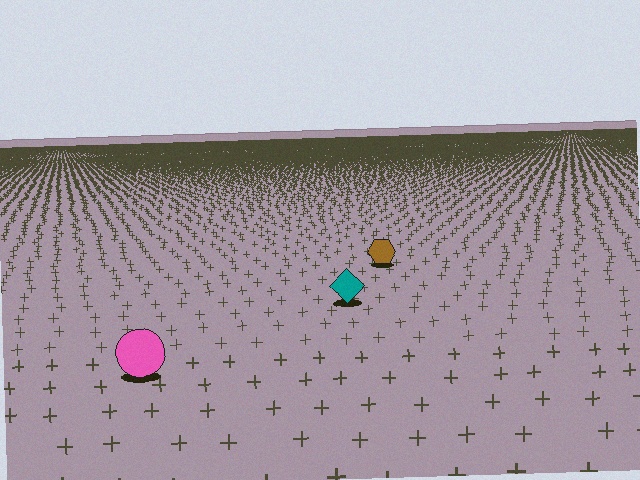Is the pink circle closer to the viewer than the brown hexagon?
Yes. The pink circle is closer — you can tell from the texture gradient: the ground texture is coarser near it.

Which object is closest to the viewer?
The pink circle is closest. The texture marks near it are larger and more spread out.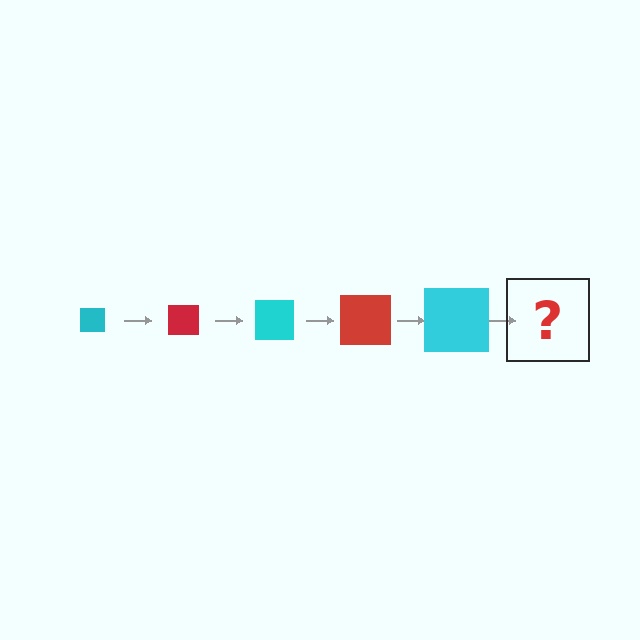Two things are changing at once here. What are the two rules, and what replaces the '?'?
The two rules are that the square grows larger each step and the color cycles through cyan and red. The '?' should be a red square, larger than the previous one.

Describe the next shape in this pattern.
It should be a red square, larger than the previous one.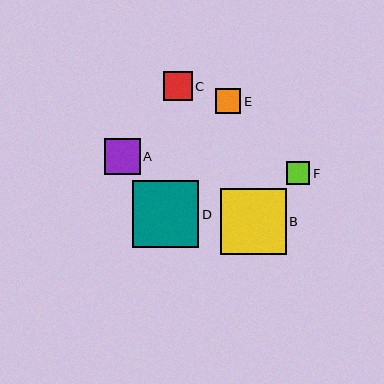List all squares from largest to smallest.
From largest to smallest: D, B, A, C, E, F.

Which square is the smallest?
Square F is the smallest with a size of approximately 23 pixels.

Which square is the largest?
Square D is the largest with a size of approximately 67 pixels.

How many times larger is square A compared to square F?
Square A is approximately 1.6 times the size of square F.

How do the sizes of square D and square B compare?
Square D and square B are approximately the same size.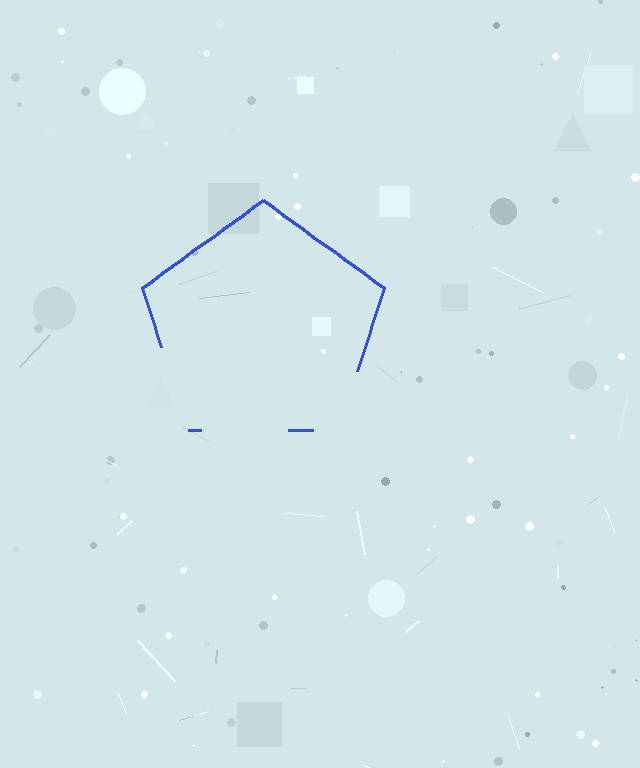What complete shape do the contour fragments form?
The contour fragments form a pentagon.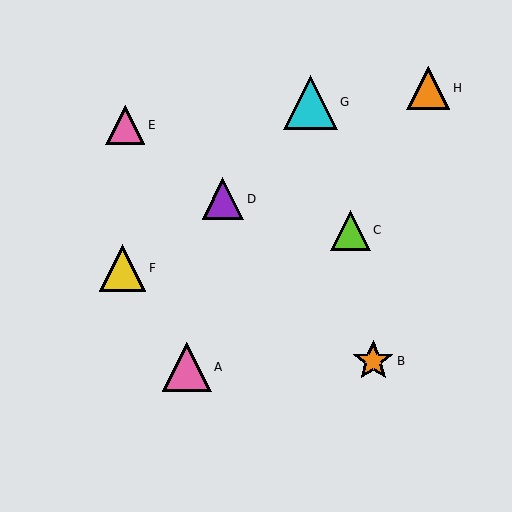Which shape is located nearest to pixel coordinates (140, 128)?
The pink triangle (labeled E) at (125, 125) is nearest to that location.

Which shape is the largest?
The cyan triangle (labeled G) is the largest.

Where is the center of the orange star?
The center of the orange star is at (373, 361).